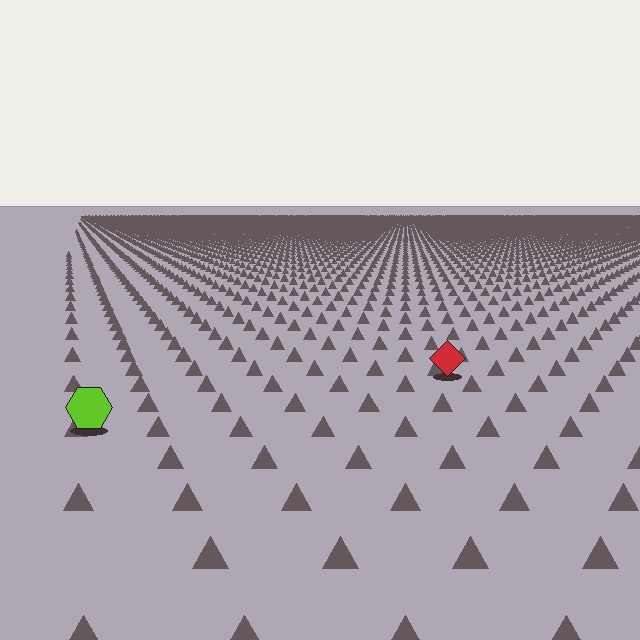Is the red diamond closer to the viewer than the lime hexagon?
No. The lime hexagon is closer — you can tell from the texture gradient: the ground texture is coarser near it.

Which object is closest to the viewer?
The lime hexagon is closest. The texture marks near it are larger and more spread out.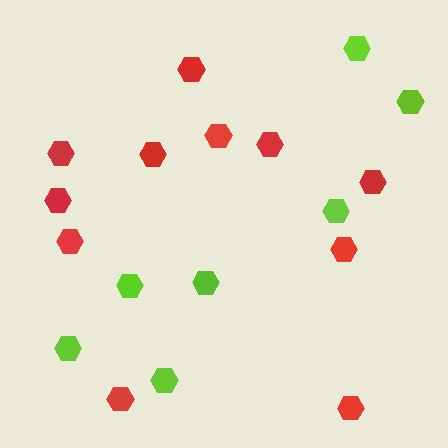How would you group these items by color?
There are 2 groups: one group of red hexagons (11) and one group of lime hexagons (7).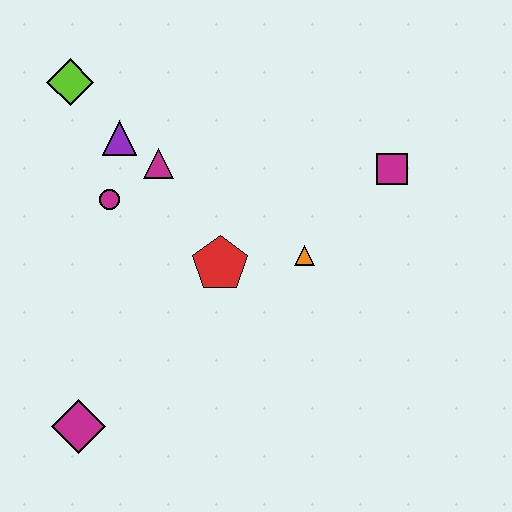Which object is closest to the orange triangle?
The red pentagon is closest to the orange triangle.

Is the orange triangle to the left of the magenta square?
Yes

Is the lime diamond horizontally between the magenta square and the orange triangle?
No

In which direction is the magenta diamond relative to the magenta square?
The magenta diamond is to the left of the magenta square.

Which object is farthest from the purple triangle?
The magenta diamond is farthest from the purple triangle.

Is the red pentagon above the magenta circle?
No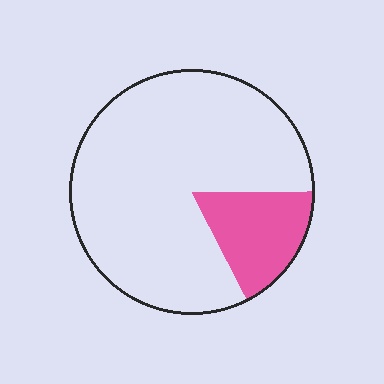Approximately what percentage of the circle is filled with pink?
Approximately 20%.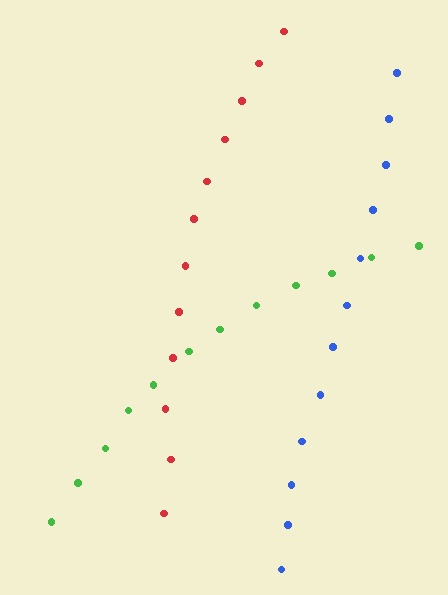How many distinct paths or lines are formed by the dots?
There are 3 distinct paths.